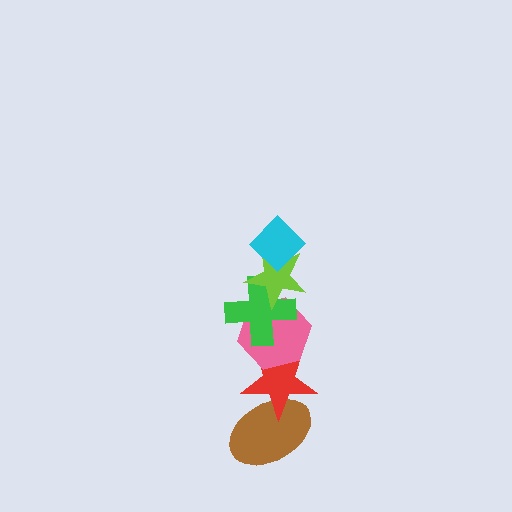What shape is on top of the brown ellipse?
The red star is on top of the brown ellipse.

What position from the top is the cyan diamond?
The cyan diamond is 1st from the top.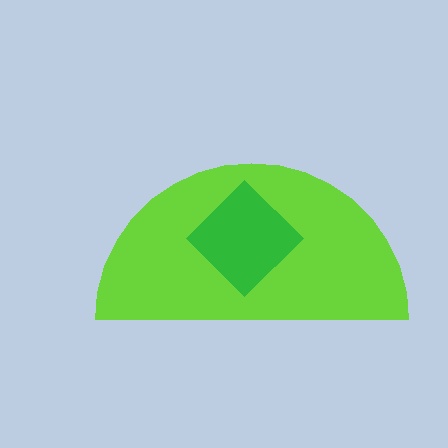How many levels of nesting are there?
2.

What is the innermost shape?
The green diamond.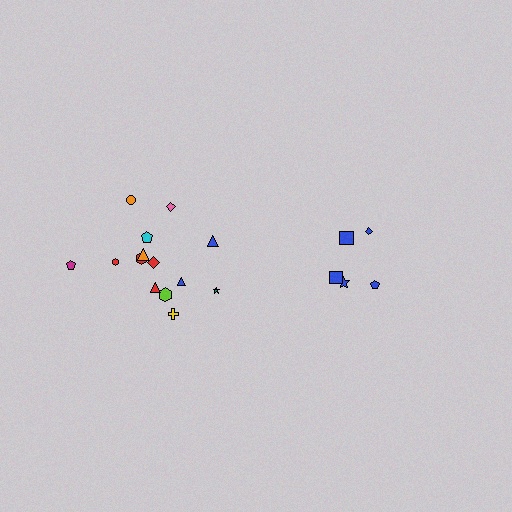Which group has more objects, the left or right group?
The left group.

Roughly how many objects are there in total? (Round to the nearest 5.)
Roughly 20 objects in total.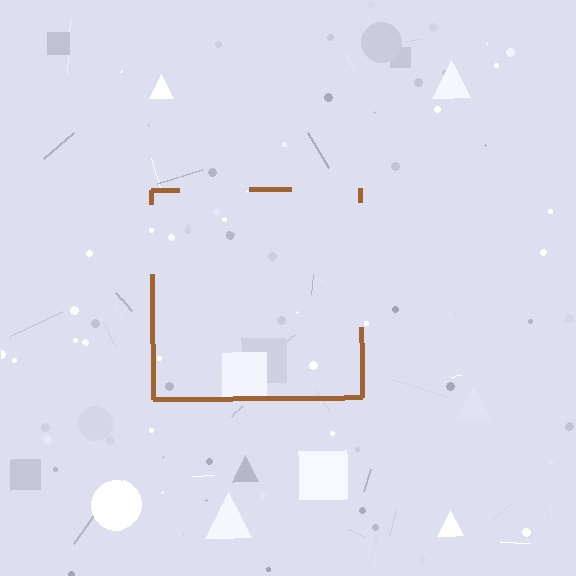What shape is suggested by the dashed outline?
The dashed outline suggests a square.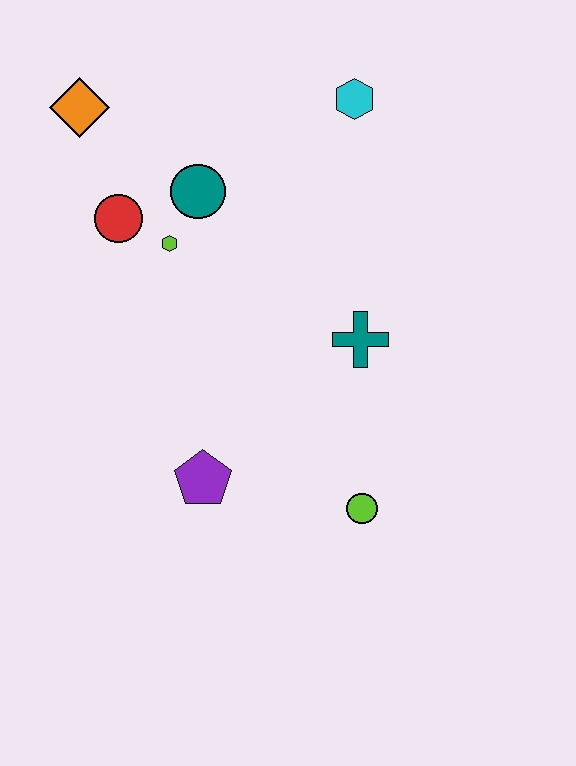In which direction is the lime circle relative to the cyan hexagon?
The lime circle is below the cyan hexagon.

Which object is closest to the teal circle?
The lime hexagon is closest to the teal circle.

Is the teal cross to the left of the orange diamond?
No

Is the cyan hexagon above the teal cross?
Yes